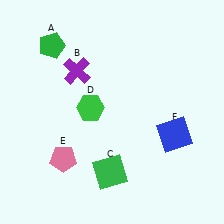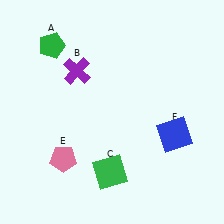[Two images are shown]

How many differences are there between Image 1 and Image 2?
There is 1 difference between the two images.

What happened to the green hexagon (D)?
The green hexagon (D) was removed in Image 2. It was in the top-left area of Image 1.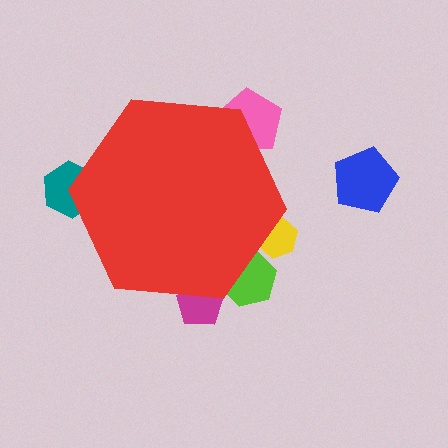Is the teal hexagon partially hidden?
Yes, the teal hexagon is partially hidden behind the red hexagon.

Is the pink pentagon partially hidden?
Yes, the pink pentagon is partially hidden behind the red hexagon.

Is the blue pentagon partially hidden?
No, the blue pentagon is fully visible.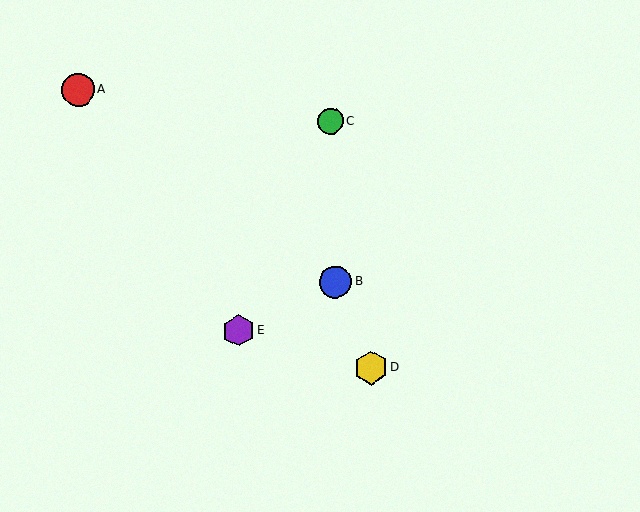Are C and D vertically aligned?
No, C is at x≈331 and D is at x≈371.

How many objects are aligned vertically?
2 objects (B, C) are aligned vertically.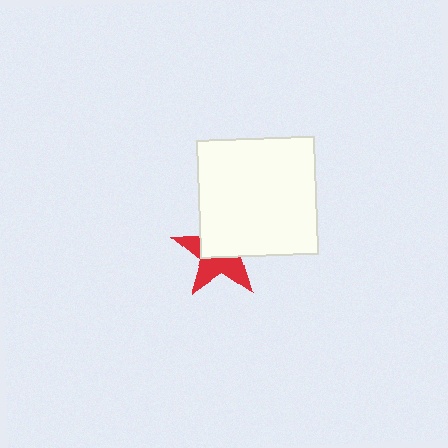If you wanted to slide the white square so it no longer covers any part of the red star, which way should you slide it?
Slide it toward the upper-right — that is the most direct way to separate the two shapes.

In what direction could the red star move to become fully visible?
The red star could move toward the lower-left. That would shift it out from behind the white square entirely.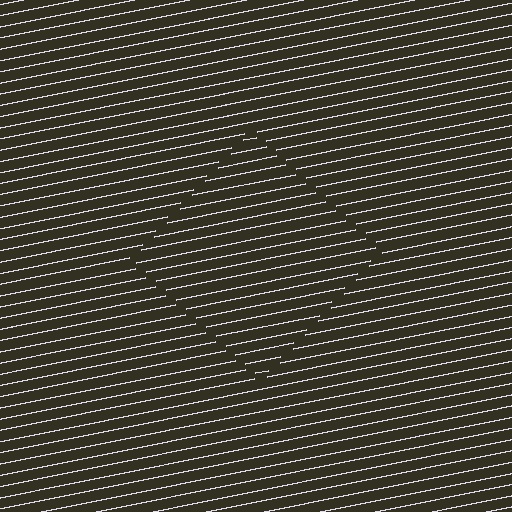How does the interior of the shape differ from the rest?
The interior of the shape contains the same grating, shifted by half a period — the contour is defined by the phase discontinuity where line-ends from the inner and outer gratings abut.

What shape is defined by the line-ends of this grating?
An illusory square. The interior of the shape contains the same grating, shifted by half a period — the contour is defined by the phase discontinuity where line-ends from the inner and outer gratings abut.